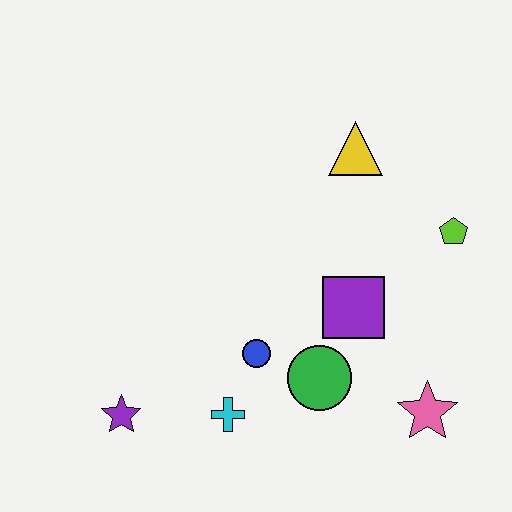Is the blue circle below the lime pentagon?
Yes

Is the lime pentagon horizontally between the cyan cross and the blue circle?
No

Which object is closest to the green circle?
The blue circle is closest to the green circle.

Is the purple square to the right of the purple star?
Yes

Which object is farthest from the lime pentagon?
The purple star is farthest from the lime pentagon.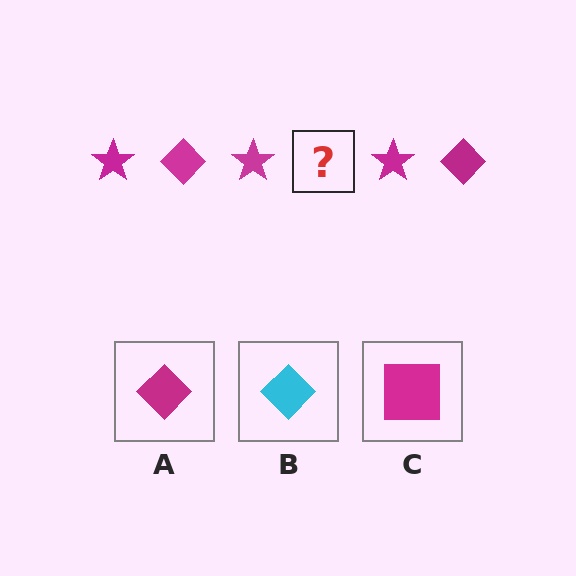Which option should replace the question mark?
Option A.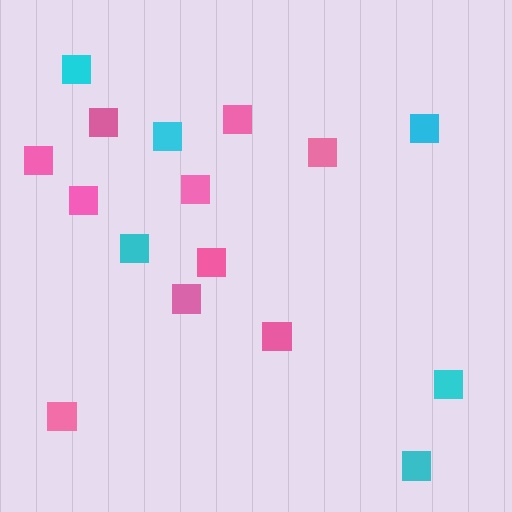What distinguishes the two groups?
There are 2 groups: one group of cyan squares (6) and one group of pink squares (10).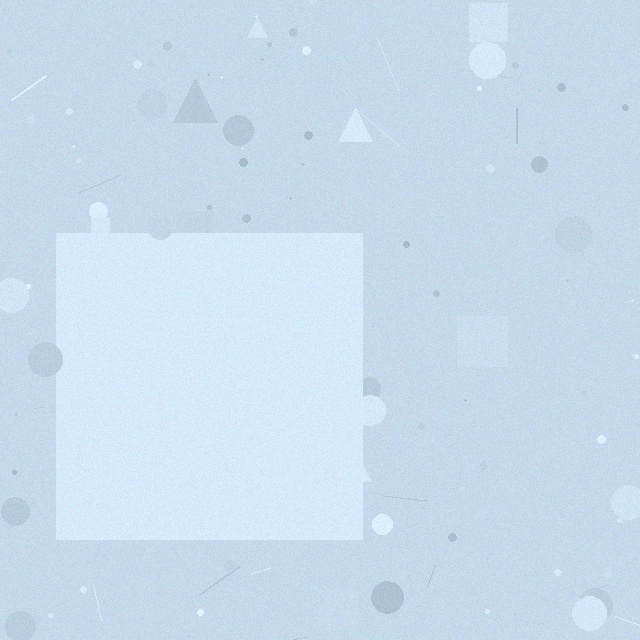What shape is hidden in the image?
A square is hidden in the image.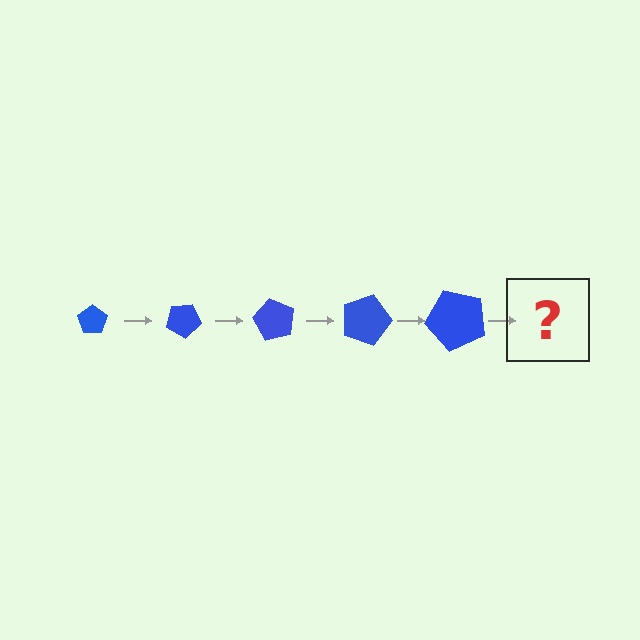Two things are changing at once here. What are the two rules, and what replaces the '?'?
The two rules are that the pentagon grows larger each step and it rotates 30 degrees each step. The '?' should be a pentagon, larger than the previous one and rotated 150 degrees from the start.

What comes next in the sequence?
The next element should be a pentagon, larger than the previous one and rotated 150 degrees from the start.